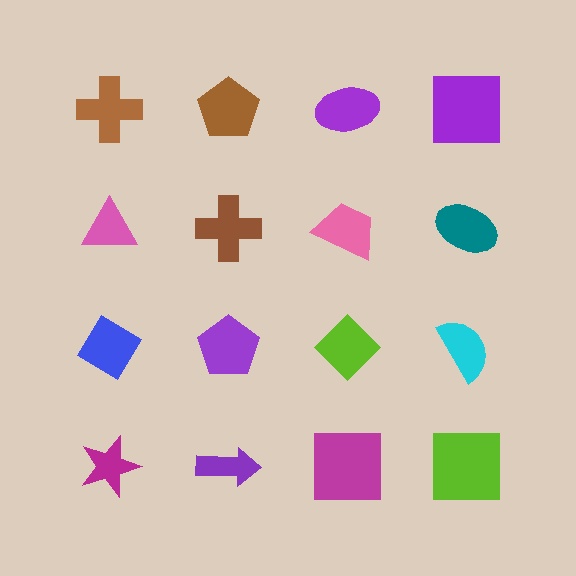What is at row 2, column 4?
A teal ellipse.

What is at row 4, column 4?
A lime square.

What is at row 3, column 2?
A purple pentagon.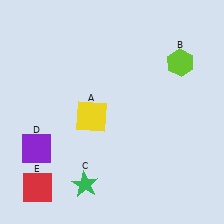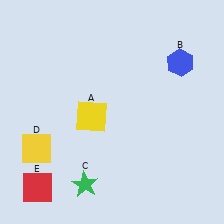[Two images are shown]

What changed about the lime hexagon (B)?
In Image 1, B is lime. In Image 2, it changed to blue.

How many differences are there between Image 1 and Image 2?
There are 2 differences between the two images.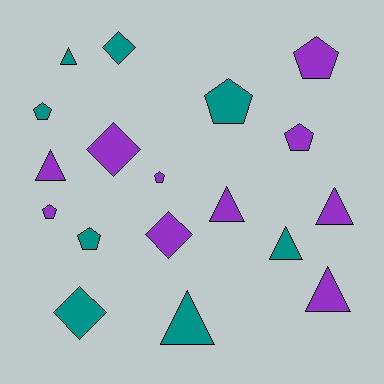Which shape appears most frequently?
Triangle, with 7 objects.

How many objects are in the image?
There are 18 objects.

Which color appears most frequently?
Purple, with 10 objects.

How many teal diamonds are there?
There are 2 teal diamonds.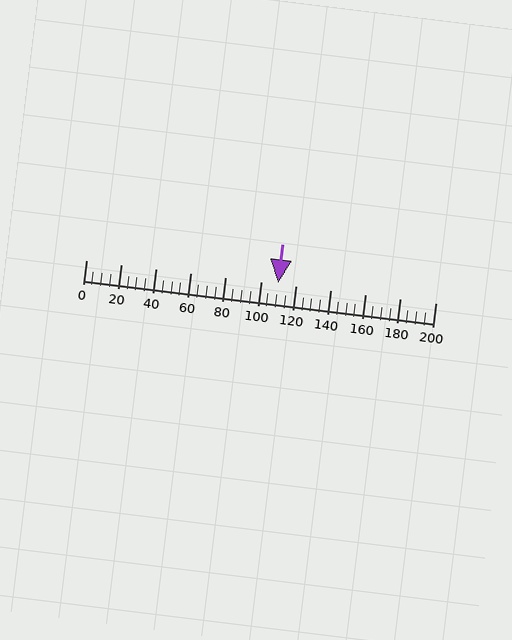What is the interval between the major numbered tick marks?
The major tick marks are spaced 20 units apart.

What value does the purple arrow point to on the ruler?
The purple arrow points to approximately 110.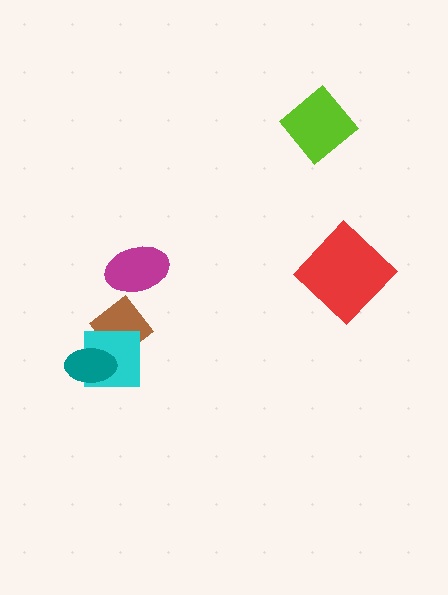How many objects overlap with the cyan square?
2 objects overlap with the cyan square.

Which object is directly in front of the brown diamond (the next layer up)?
The cyan square is directly in front of the brown diamond.